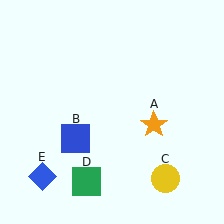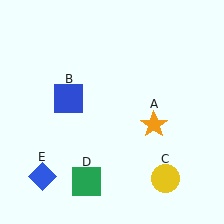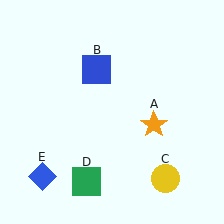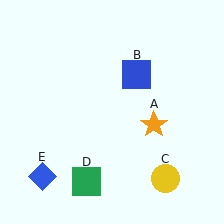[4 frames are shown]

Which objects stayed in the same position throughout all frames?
Orange star (object A) and yellow circle (object C) and green square (object D) and blue diamond (object E) remained stationary.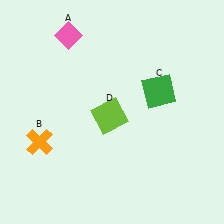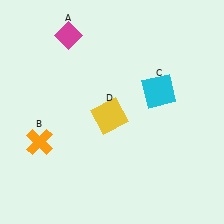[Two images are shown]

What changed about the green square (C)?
In Image 1, C is green. In Image 2, it changed to cyan.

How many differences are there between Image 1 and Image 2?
There are 3 differences between the two images.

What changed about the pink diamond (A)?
In Image 1, A is pink. In Image 2, it changed to magenta.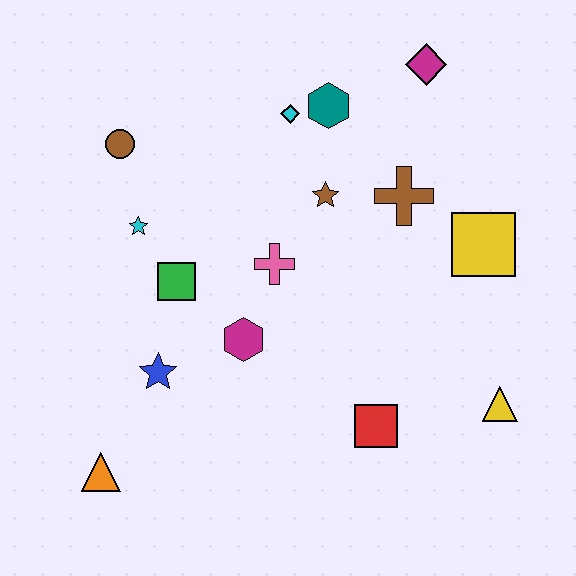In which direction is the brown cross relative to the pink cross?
The brown cross is to the right of the pink cross.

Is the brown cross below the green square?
No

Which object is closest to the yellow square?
The brown cross is closest to the yellow square.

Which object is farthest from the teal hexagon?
The orange triangle is farthest from the teal hexagon.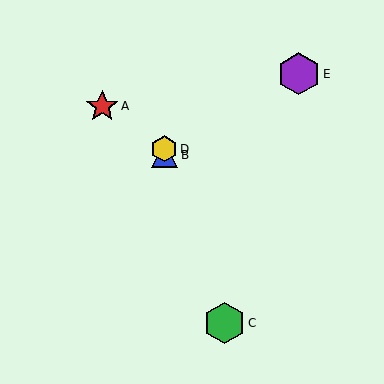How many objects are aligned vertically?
2 objects (B, D) are aligned vertically.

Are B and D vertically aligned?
Yes, both are at x≈164.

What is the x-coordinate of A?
Object A is at x≈102.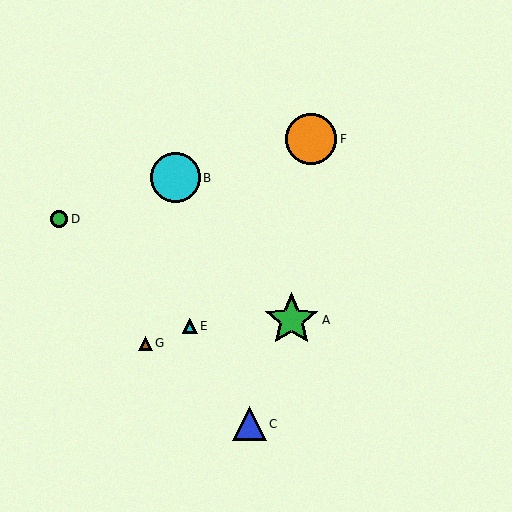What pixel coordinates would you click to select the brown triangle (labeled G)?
Click at (145, 343) to select the brown triangle G.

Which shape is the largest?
The green star (labeled A) is the largest.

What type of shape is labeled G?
Shape G is a brown triangle.